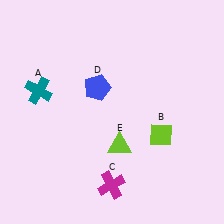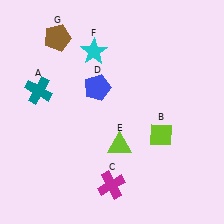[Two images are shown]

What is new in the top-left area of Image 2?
A brown pentagon (G) was added in the top-left area of Image 2.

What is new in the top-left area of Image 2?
A cyan star (F) was added in the top-left area of Image 2.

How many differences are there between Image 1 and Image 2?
There are 2 differences between the two images.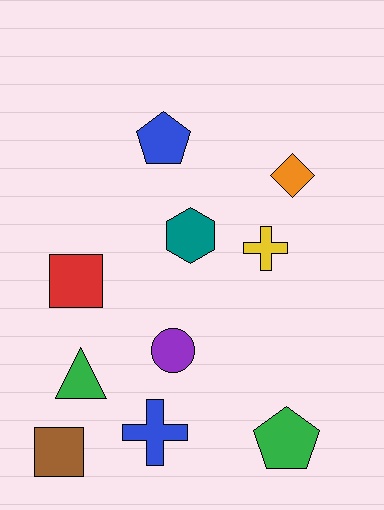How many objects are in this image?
There are 10 objects.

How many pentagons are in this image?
There are 2 pentagons.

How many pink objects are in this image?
There are no pink objects.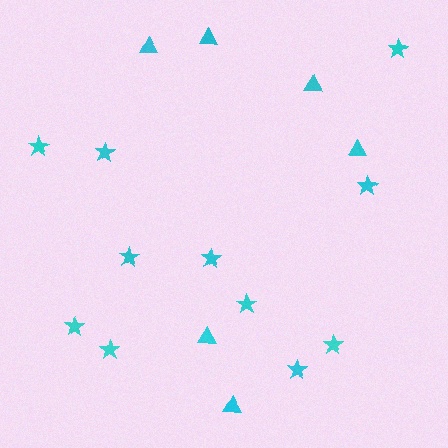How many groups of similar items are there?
There are 2 groups: one group of triangles (6) and one group of stars (11).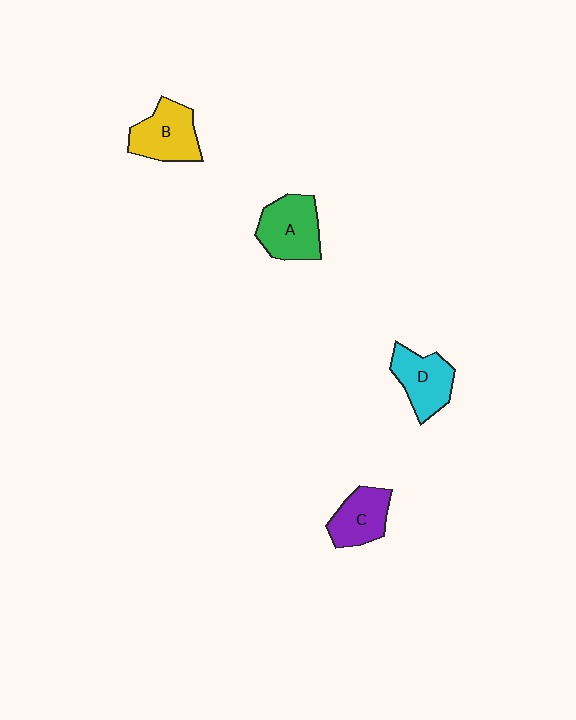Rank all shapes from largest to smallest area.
From largest to smallest: A (green), B (yellow), D (cyan), C (purple).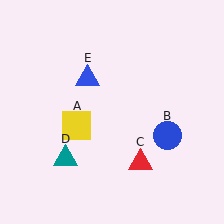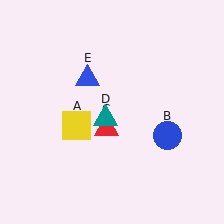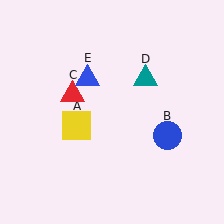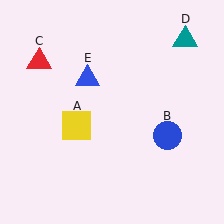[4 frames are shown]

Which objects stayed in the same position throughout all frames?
Yellow square (object A) and blue circle (object B) and blue triangle (object E) remained stationary.